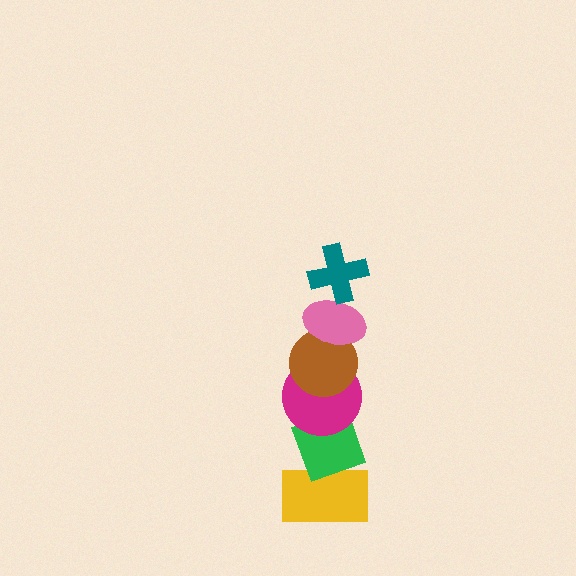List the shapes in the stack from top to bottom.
From top to bottom: the teal cross, the pink ellipse, the brown circle, the magenta circle, the green diamond, the yellow rectangle.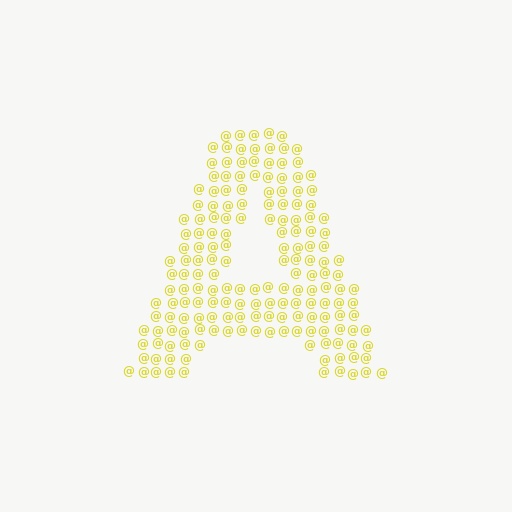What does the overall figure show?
The overall figure shows the letter A.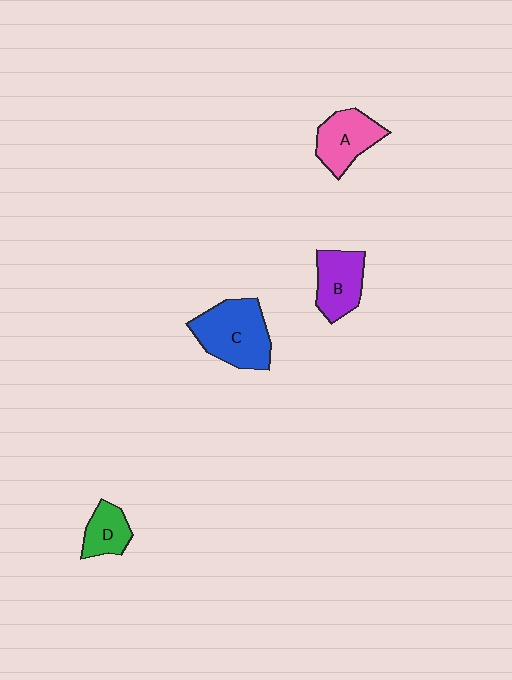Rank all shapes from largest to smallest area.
From largest to smallest: C (blue), A (pink), B (purple), D (green).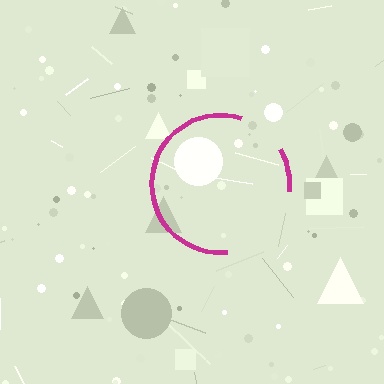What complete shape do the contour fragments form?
The contour fragments form a circle.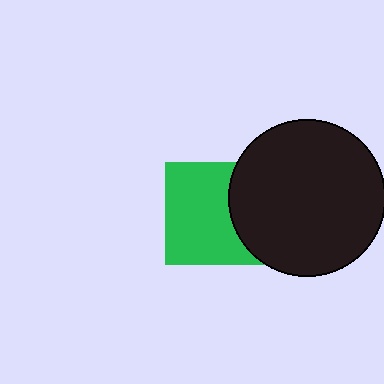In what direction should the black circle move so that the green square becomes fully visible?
The black circle should move right. That is the shortest direction to clear the overlap and leave the green square fully visible.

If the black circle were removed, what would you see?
You would see the complete green square.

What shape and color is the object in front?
The object in front is a black circle.